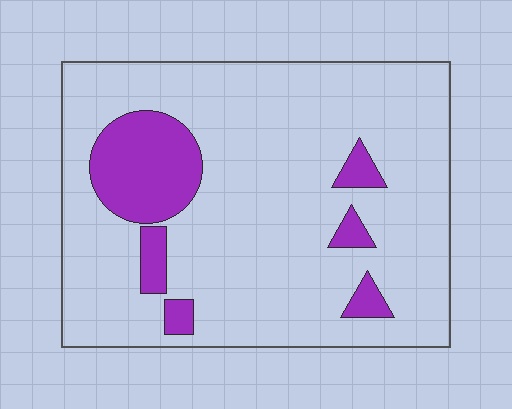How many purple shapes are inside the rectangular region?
6.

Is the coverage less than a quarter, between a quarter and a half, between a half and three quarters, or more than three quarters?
Less than a quarter.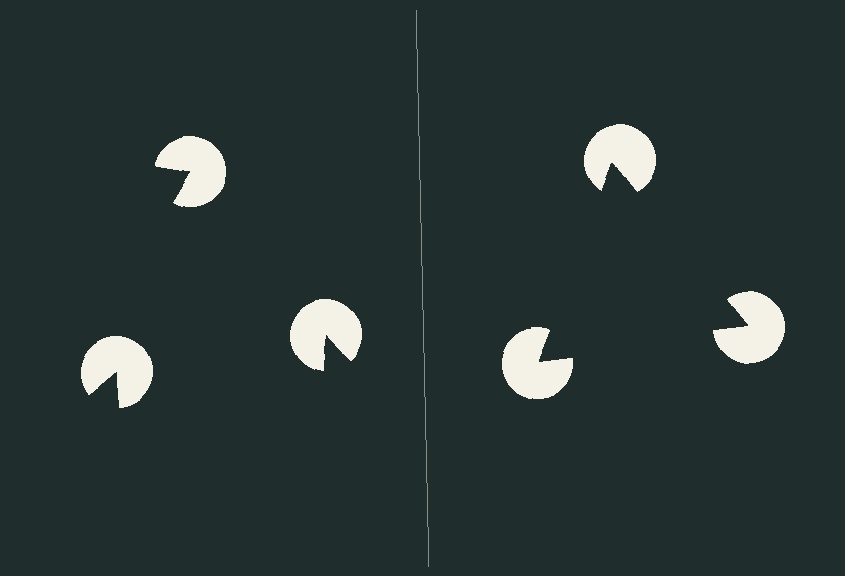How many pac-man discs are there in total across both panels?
6 — 3 on each side.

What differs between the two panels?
The pac-man discs are positioned identically on both sides; only the wedge orientations differ. On the right they align to a triangle; on the left they are misaligned.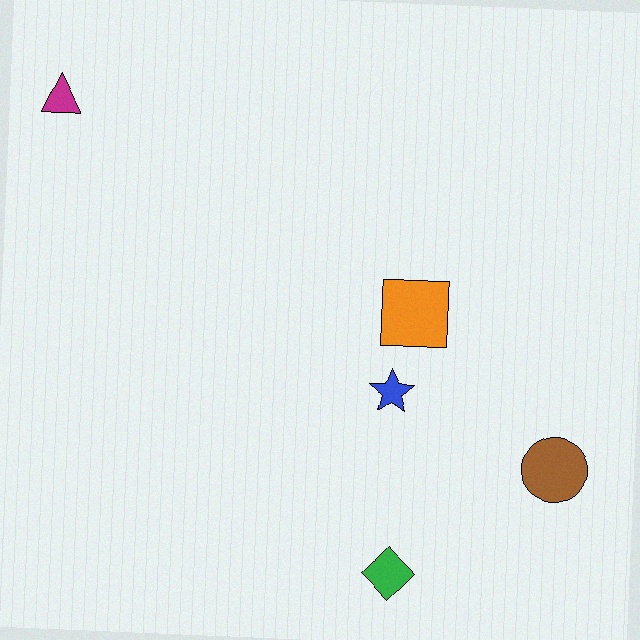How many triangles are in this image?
There is 1 triangle.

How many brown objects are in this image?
There is 1 brown object.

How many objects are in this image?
There are 5 objects.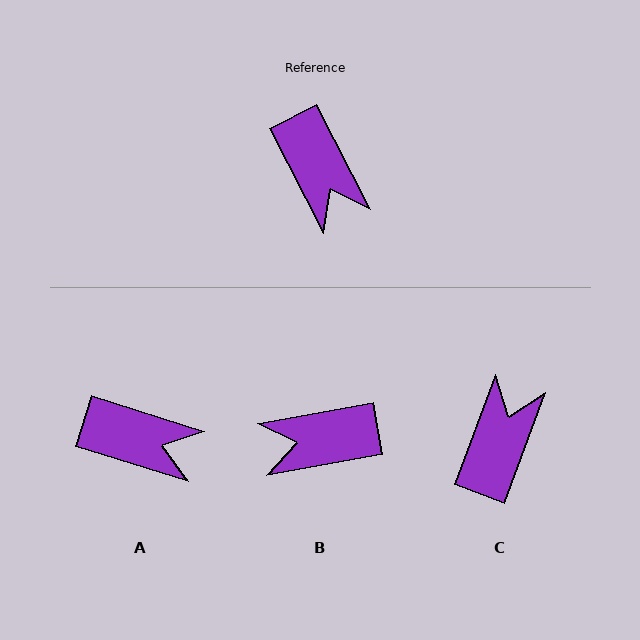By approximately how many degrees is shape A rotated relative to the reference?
Approximately 45 degrees counter-clockwise.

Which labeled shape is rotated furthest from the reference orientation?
C, about 132 degrees away.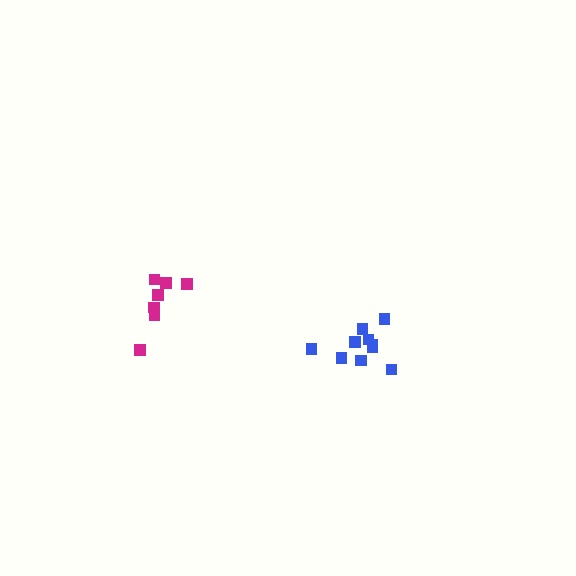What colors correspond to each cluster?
The clusters are colored: blue, magenta.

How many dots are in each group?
Group 1: 10 dots, Group 2: 7 dots (17 total).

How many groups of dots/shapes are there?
There are 2 groups.